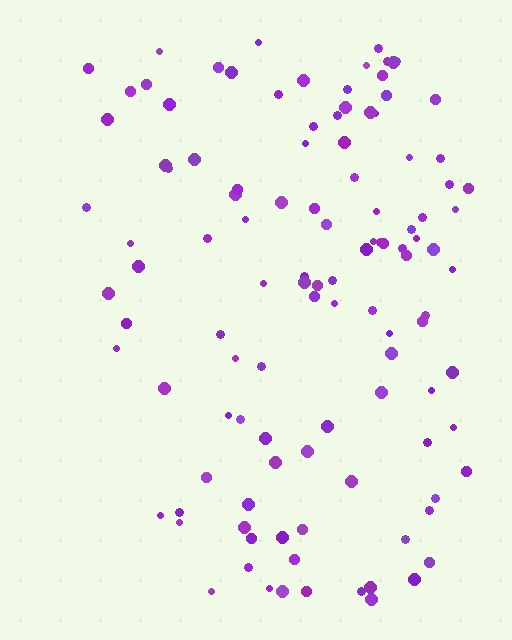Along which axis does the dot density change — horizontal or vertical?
Horizontal.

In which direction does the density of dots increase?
From left to right, with the right side densest.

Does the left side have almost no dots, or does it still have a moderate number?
Still a moderate number, just noticeably fewer than the right.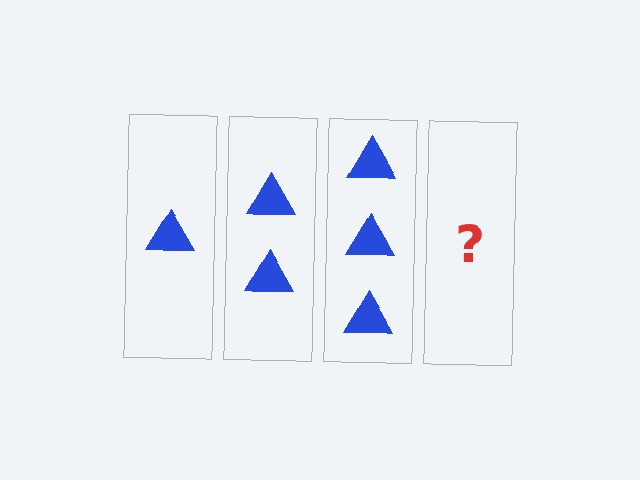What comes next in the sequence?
The next element should be 4 triangles.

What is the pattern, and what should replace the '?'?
The pattern is that each step adds one more triangle. The '?' should be 4 triangles.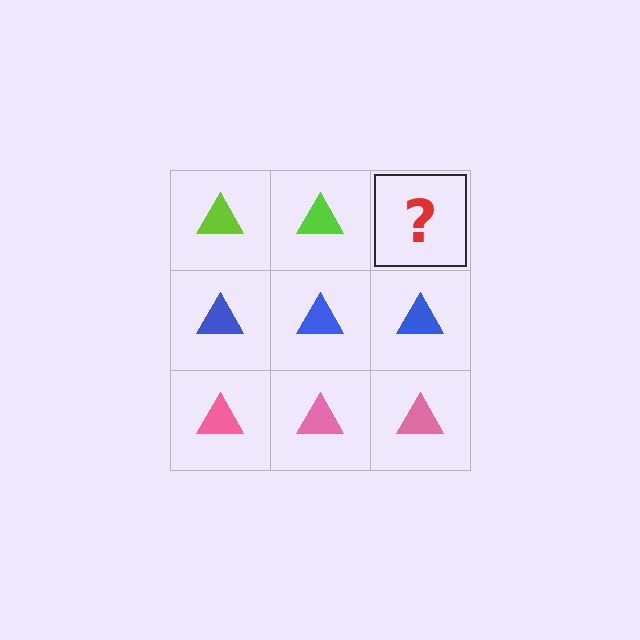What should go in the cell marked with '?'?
The missing cell should contain a lime triangle.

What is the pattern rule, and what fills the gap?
The rule is that each row has a consistent color. The gap should be filled with a lime triangle.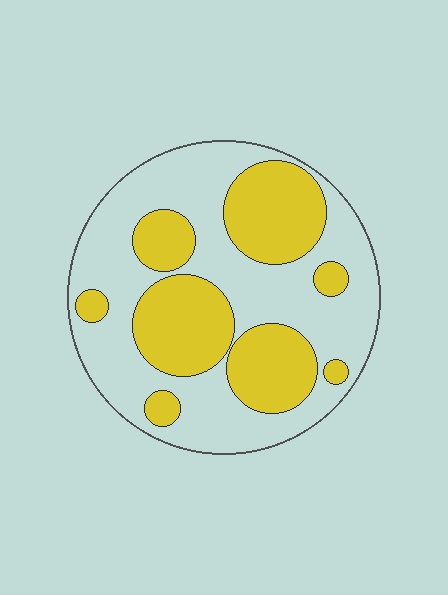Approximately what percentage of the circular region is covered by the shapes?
Approximately 40%.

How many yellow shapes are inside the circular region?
8.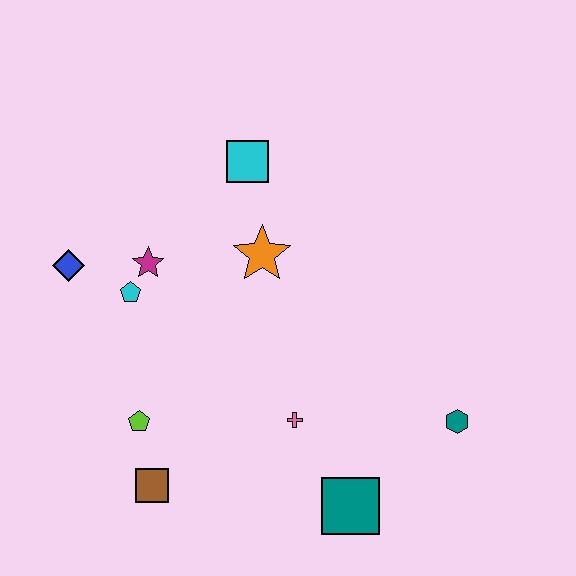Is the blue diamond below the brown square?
No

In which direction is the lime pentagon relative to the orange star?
The lime pentagon is below the orange star.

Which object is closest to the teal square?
The pink cross is closest to the teal square.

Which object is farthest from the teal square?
The blue diamond is farthest from the teal square.